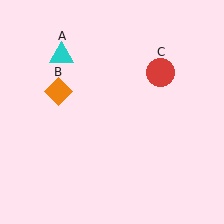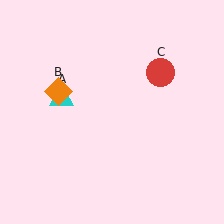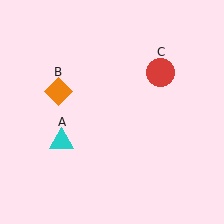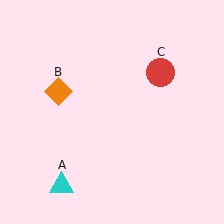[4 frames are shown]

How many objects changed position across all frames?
1 object changed position: cyan triangle (object A).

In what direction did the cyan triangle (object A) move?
The cyan triangle (object A) moved down.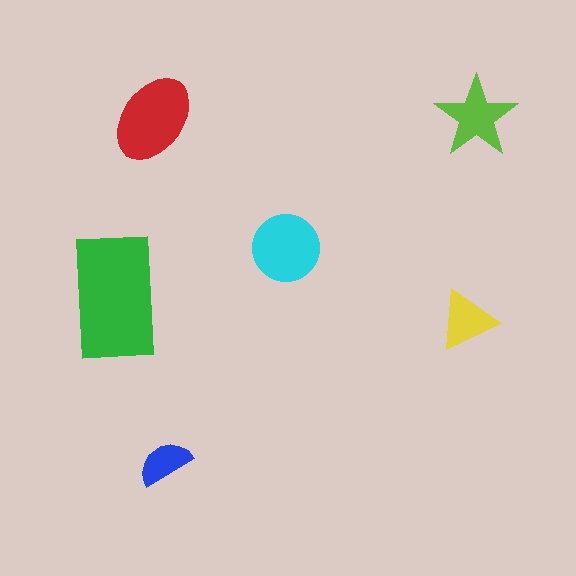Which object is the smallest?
The blue semicircle.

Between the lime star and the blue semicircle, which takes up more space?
The lime star.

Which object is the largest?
The green rectangle.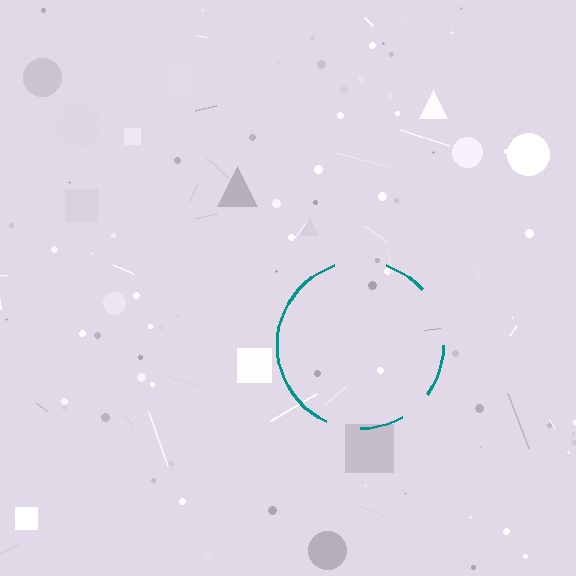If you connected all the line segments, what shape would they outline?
They would outline a circle.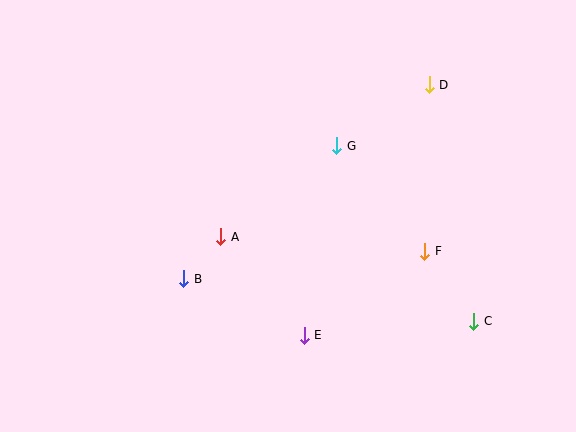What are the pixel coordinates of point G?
Point G is at (337, 146).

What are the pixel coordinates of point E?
Point E is at (304, 335).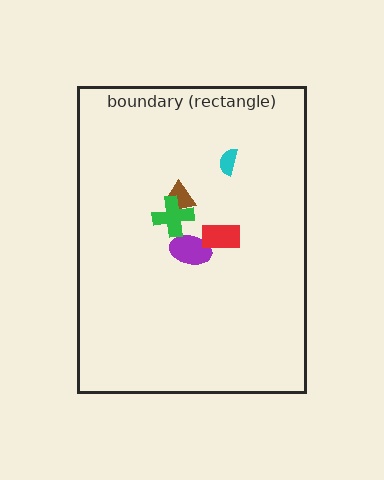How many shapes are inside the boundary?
5 inside, 0 outside.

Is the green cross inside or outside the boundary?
Inside.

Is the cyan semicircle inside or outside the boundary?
Inside.